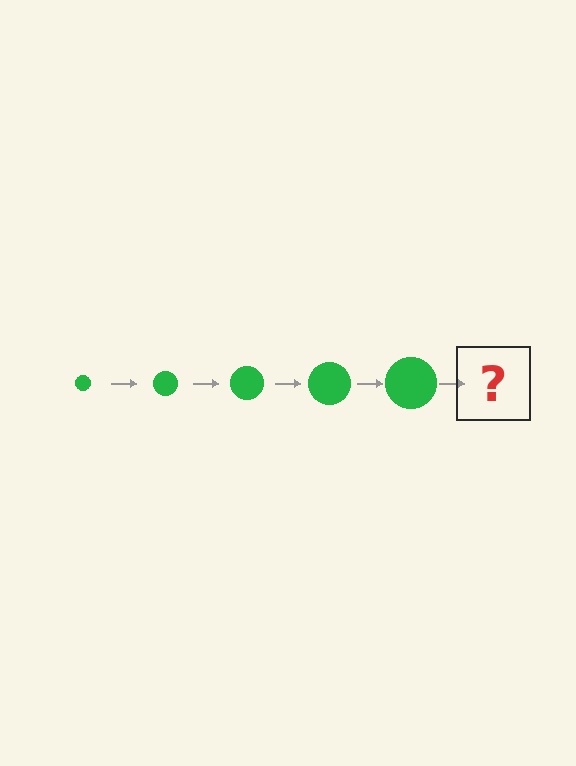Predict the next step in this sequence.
The next step is a green circle, larger than the previous one.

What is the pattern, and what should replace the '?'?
The pattern is that the circle gets progressively larger each step. The '?' should be a green circle, larger than the previous one.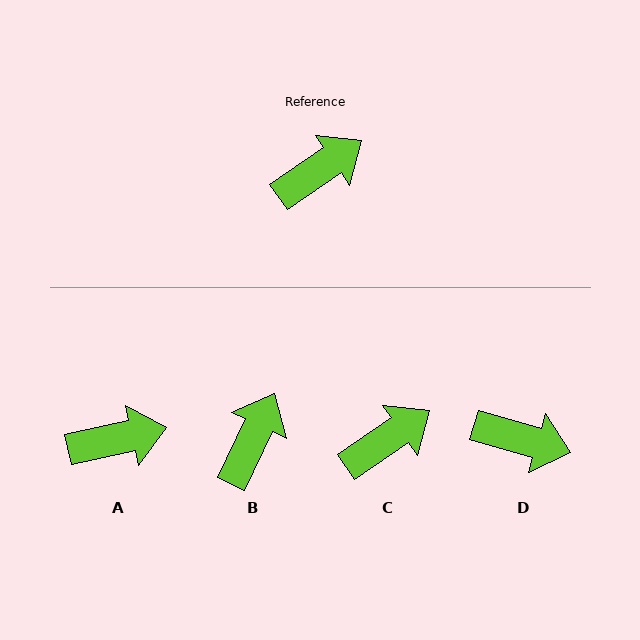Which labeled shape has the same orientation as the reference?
C.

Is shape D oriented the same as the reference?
No, it is off by about 51 degrees.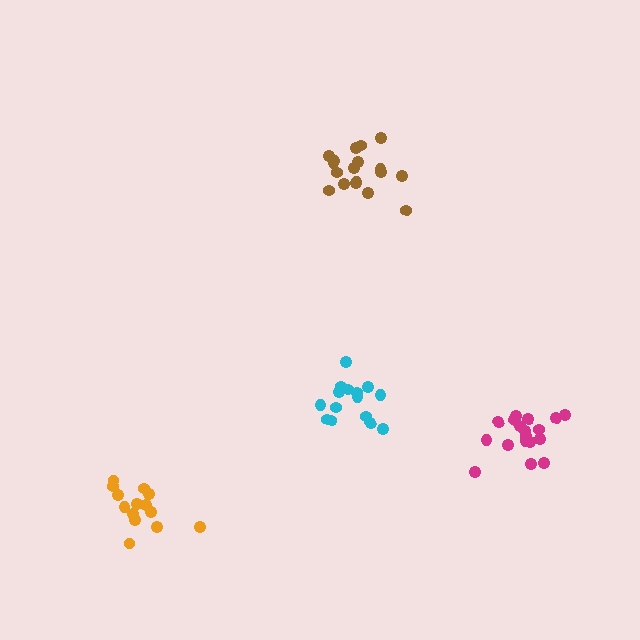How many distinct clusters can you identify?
There are 4 distinct clusters.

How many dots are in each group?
Group 1: 15 dots, Group 2: 18 dots, Group 3: 14 dots, Group 4: 18 dots (65 total).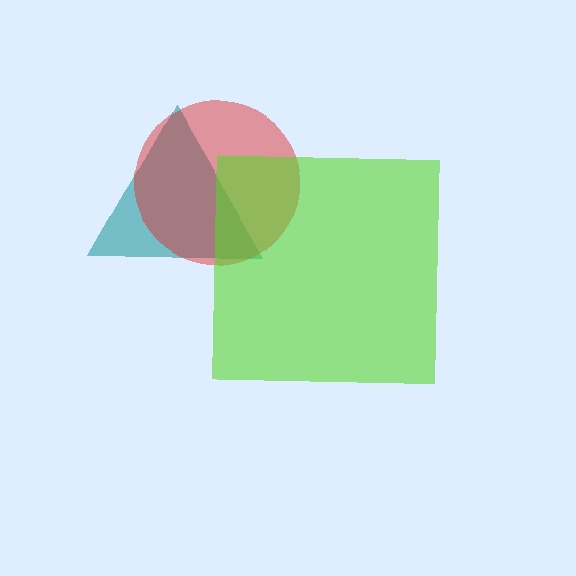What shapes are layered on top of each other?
The layered shapes are: a teal triangle, a red circle, a lime square.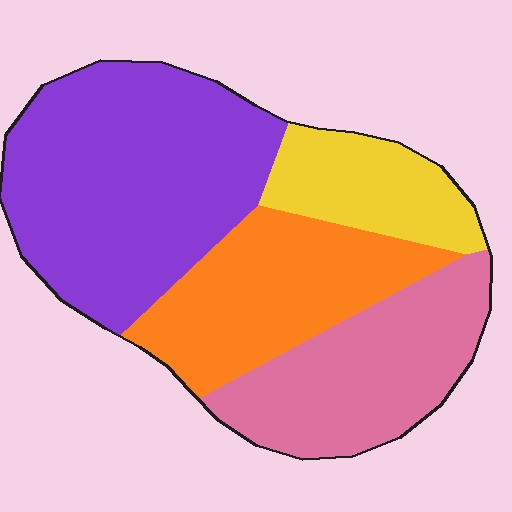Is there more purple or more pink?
Purple.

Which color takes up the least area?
Yellow, at roughly 15%.